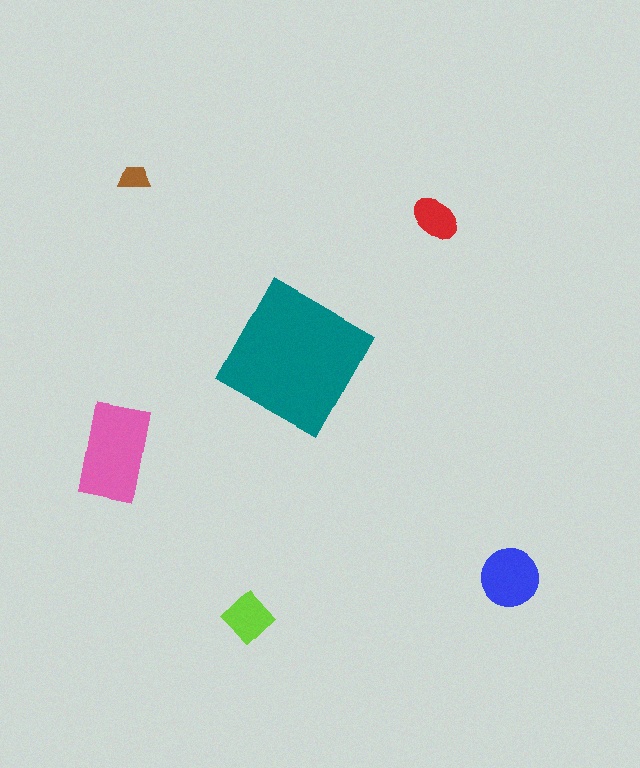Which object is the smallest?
The brown trapezoid.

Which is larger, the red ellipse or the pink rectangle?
The pink rectangle.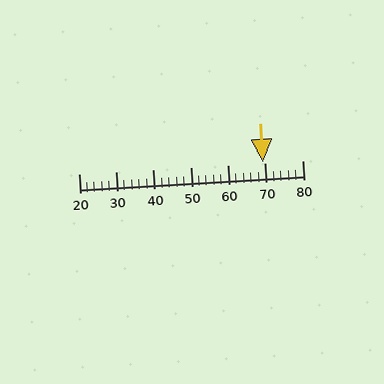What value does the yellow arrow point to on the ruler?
The yellow arrow points to approximately 69.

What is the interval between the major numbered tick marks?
The major tick marks are spaced 10 units apart.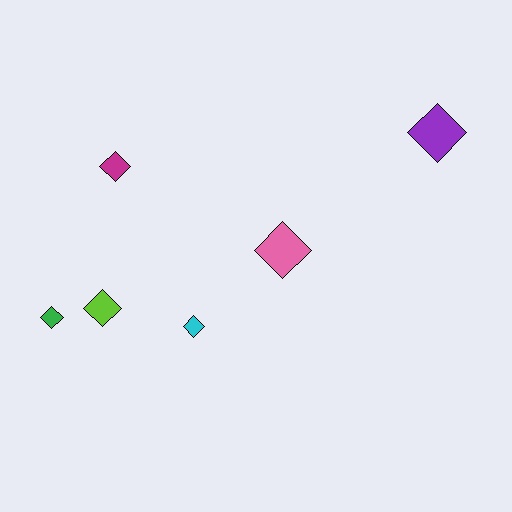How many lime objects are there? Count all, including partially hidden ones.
There is 1 lime object.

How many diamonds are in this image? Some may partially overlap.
There are 6 diamonds.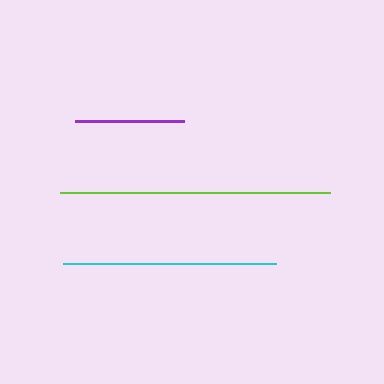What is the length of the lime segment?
The lime segment is approximately 270 pixels long.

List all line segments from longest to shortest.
From longest to shortest: lime, cyan, purple.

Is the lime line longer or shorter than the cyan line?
The lime line is longer than the cyan line.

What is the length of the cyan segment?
The cyan segment is approximately 213 pixels long.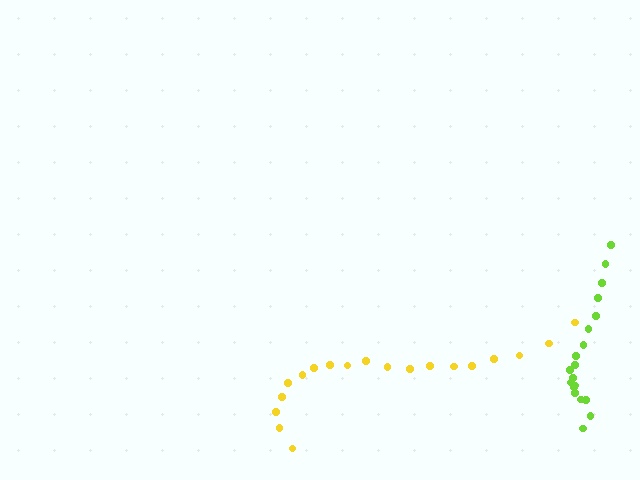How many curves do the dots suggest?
There are 2 distinct paths.